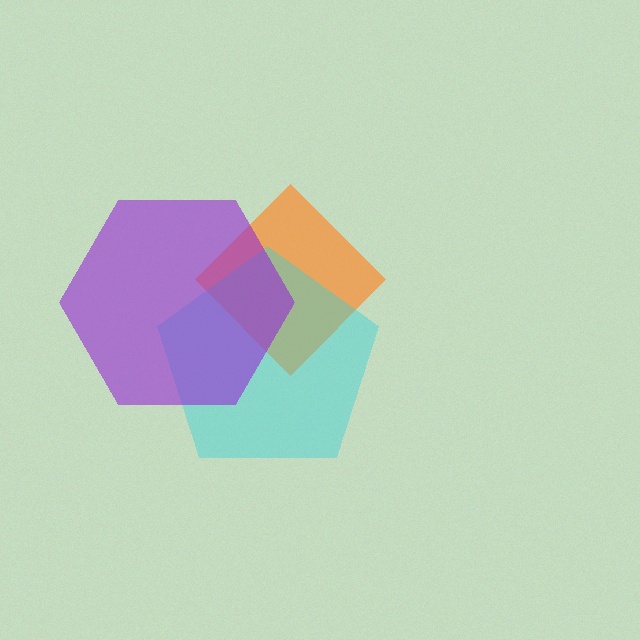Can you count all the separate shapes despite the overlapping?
Yes, there are 3 separate shapes.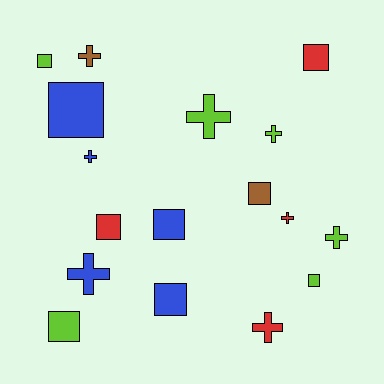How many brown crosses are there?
There is 1 brown cross.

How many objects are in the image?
There are 17 objects.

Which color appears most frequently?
Lime, with 6 objects.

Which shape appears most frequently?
Square, with 9 objects.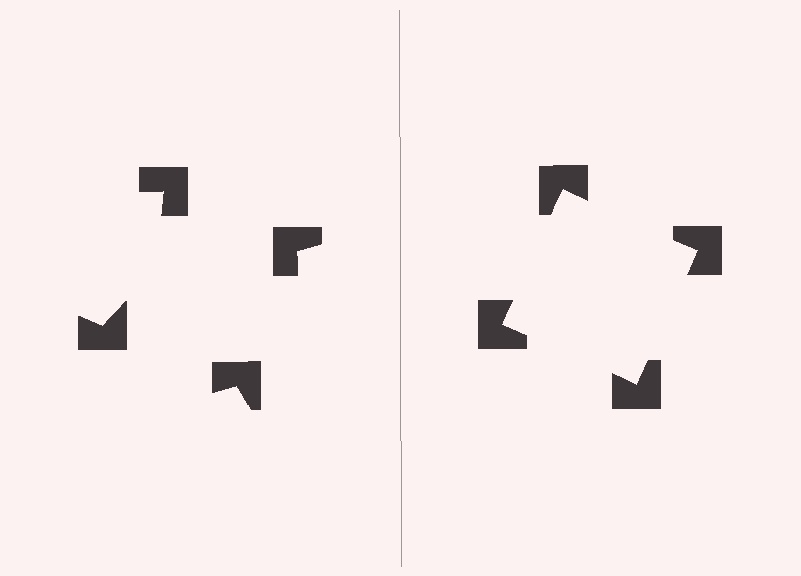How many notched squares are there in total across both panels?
8 — 4 on each side.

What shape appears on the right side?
An illusory square.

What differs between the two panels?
The notched squares are positioned identically on both sides; only the wedge orientations differ. On the right they align to a square; on the left they are misaligned.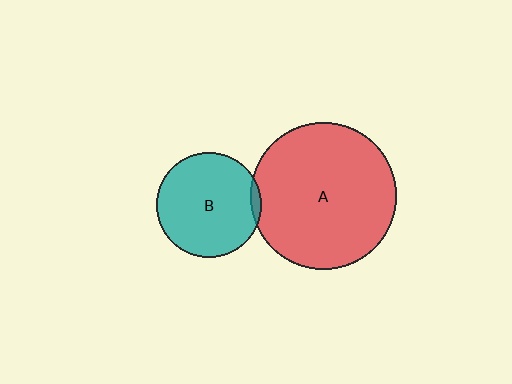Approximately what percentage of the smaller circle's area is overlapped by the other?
Approximately 5%.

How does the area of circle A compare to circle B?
Approximately 2.0 times.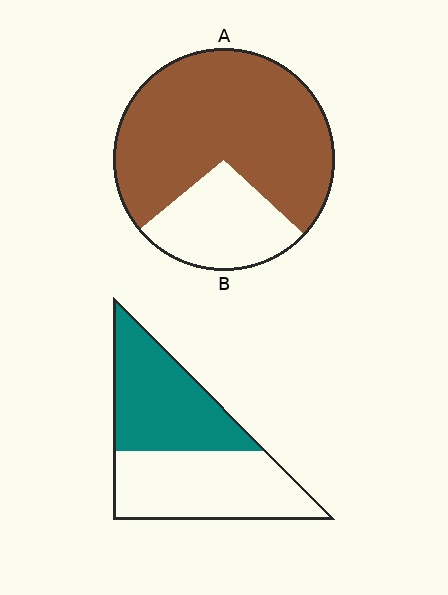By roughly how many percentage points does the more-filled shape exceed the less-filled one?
By roughly 25 percentage points (A over B).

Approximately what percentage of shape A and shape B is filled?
A is approximately 75% and B is approximately 50%.